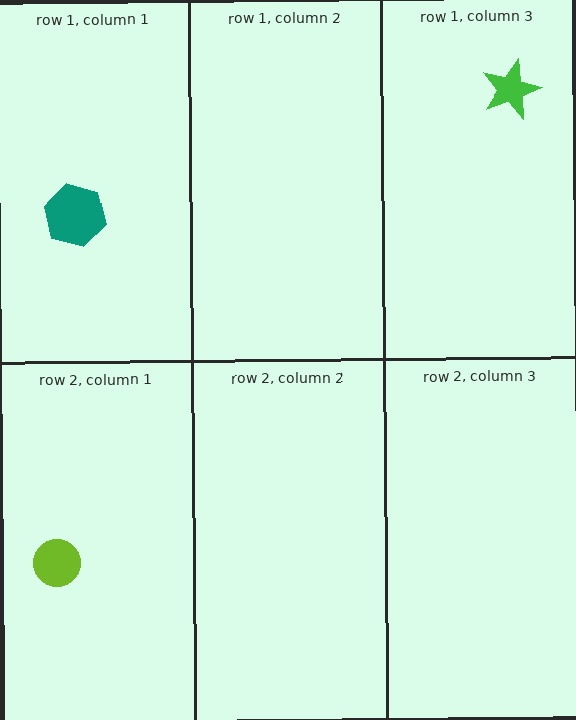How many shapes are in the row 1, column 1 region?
1.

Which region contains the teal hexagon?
The row 1, column 1 region.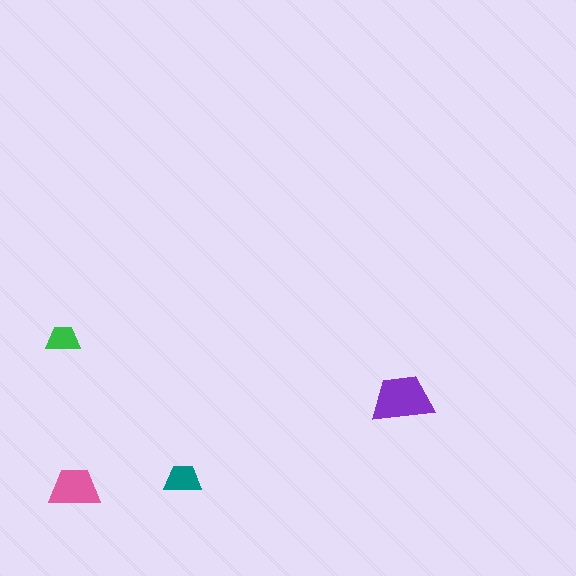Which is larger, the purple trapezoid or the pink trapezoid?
The purple one.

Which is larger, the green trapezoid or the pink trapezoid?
The pink one.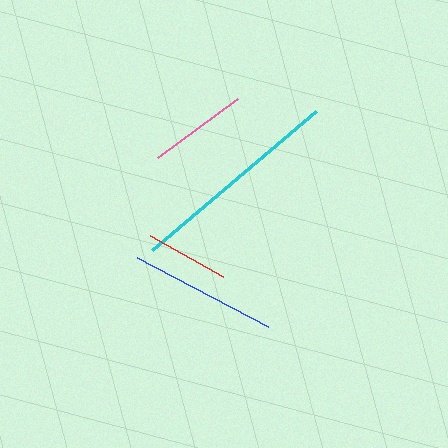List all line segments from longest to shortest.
From longest to shortest: cyan, blue, pink, red.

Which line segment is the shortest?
The red line is the shortest at approximately 83 pixels.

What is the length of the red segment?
The red segment is approximately 83 pixels long.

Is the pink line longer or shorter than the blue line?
The blue line is longer than the pink line.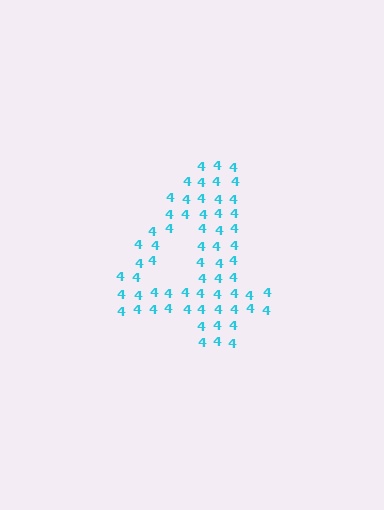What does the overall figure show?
The overall figure shows the digit 4.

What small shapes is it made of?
It is made of small digit 4's.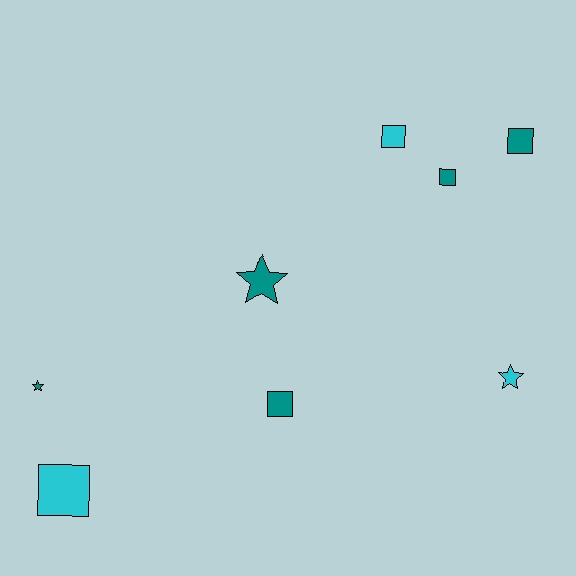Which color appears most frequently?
Teal, with 5 objects.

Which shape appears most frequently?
Square, with 5 objects.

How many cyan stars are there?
There is 1 cyan star.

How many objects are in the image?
There are 8 objects.